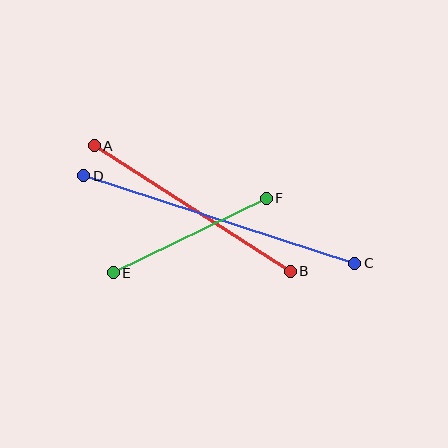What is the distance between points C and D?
The distance is approximately 285 pixels.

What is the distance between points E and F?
The distance is approximately 170 pixels.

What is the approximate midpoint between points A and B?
The midpoint is at approximately (192, 209) pixels.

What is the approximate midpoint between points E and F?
The midpoint is at approximately (190, 235) pixels.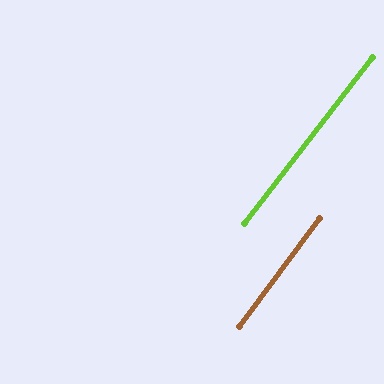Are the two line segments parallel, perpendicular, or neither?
Parallel — their directions differ by only 1.3°.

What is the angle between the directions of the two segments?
Approximately 1 degree.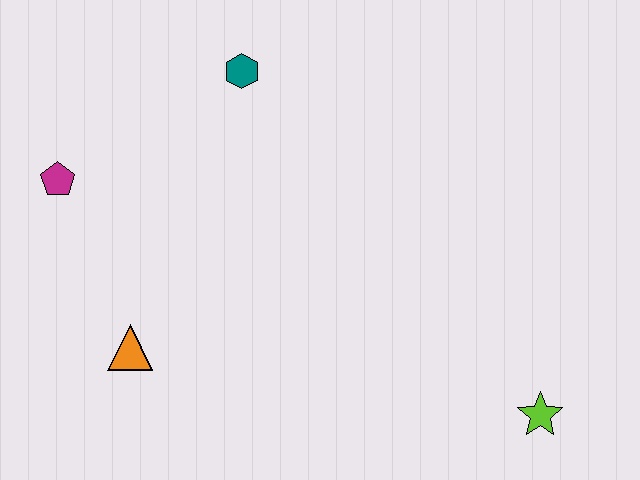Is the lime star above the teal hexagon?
No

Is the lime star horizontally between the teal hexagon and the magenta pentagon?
No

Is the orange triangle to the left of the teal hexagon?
Yes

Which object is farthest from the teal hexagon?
The lime star is farthest from the teal hexagon.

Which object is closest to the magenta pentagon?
The orange triangle is closest to the magenta pentagon.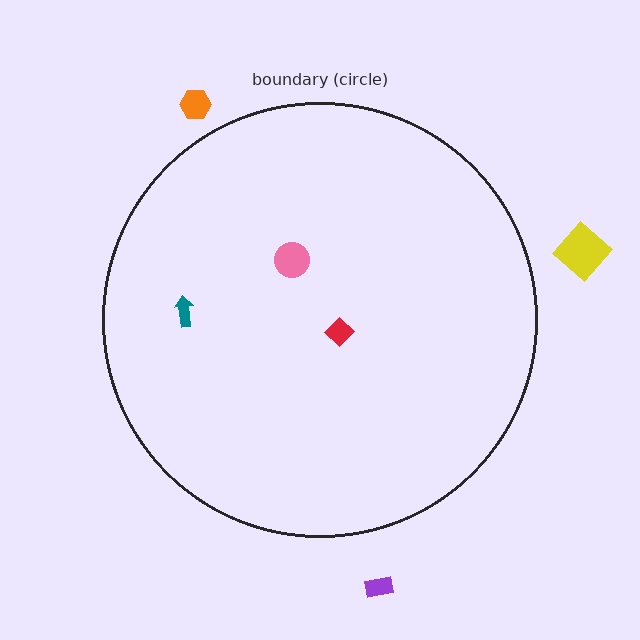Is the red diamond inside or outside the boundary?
Inside.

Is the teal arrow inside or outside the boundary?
Inside.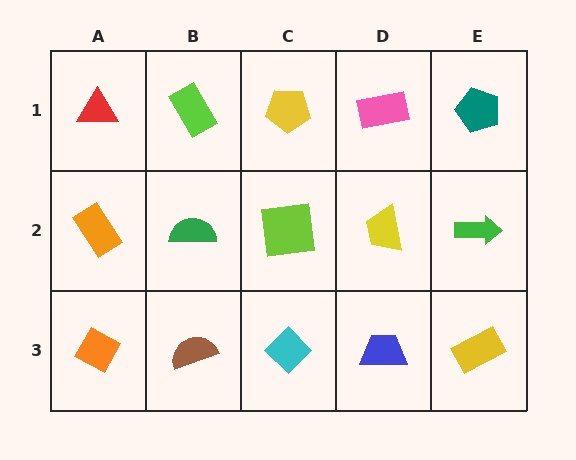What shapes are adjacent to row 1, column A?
An orange rectangle (row 2, column A), a lime rectangle (row 1, column B).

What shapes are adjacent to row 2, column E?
A teal pentagon (row 1, column E), a yellow rectangle (row 3, column E), a yellow trapezoid (row 2, column D).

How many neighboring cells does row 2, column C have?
4.